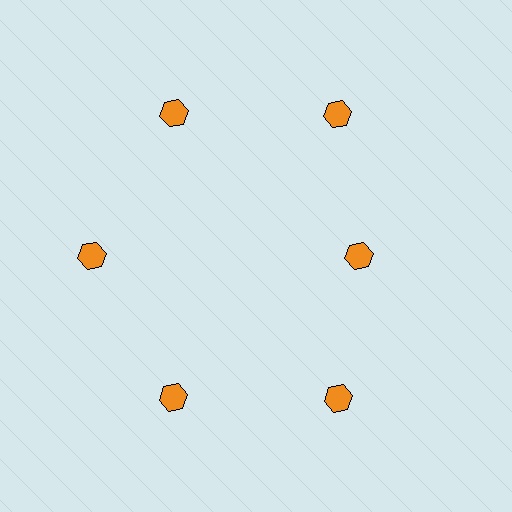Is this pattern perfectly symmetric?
No. The 6 orange hexagons are arranged in a ring, but one element near the 3 o'clock position is pulled inward toward the center, breaking the 6-fold rotational symmetry.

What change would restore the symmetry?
The symmetry would be restored by moving it outward, back onto the ring so that all 6 hexagons sit at equal angles and equal distance from the center.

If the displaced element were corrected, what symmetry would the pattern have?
It would have 6-fold rotational symmetry — the pattern would map onto itself every 60 degrees.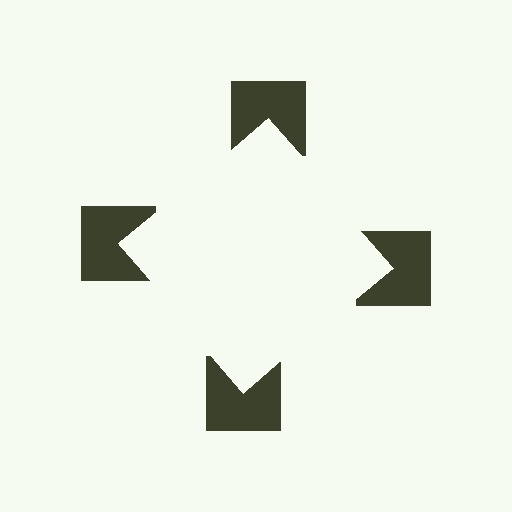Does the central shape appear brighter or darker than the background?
It typically appears slightly brighter than the background, even though no actual brightness change is drawn.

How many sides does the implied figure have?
4 sides.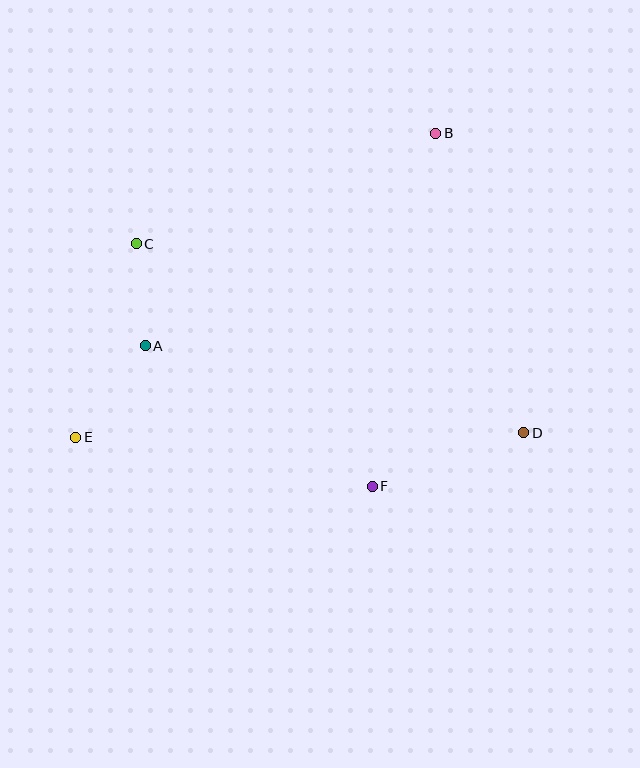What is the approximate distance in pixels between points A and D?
The distance between A and D is approximately 388 pixels.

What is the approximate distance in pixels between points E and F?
The distance between E and F is approximately 300 pixels.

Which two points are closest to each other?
Points A and C are closest to each other.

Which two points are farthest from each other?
Points B and E are farthest from each other.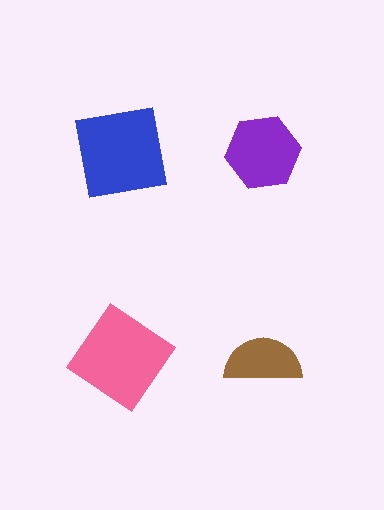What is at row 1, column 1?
A blue square.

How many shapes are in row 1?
2 shapes.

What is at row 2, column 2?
A brown semicircle.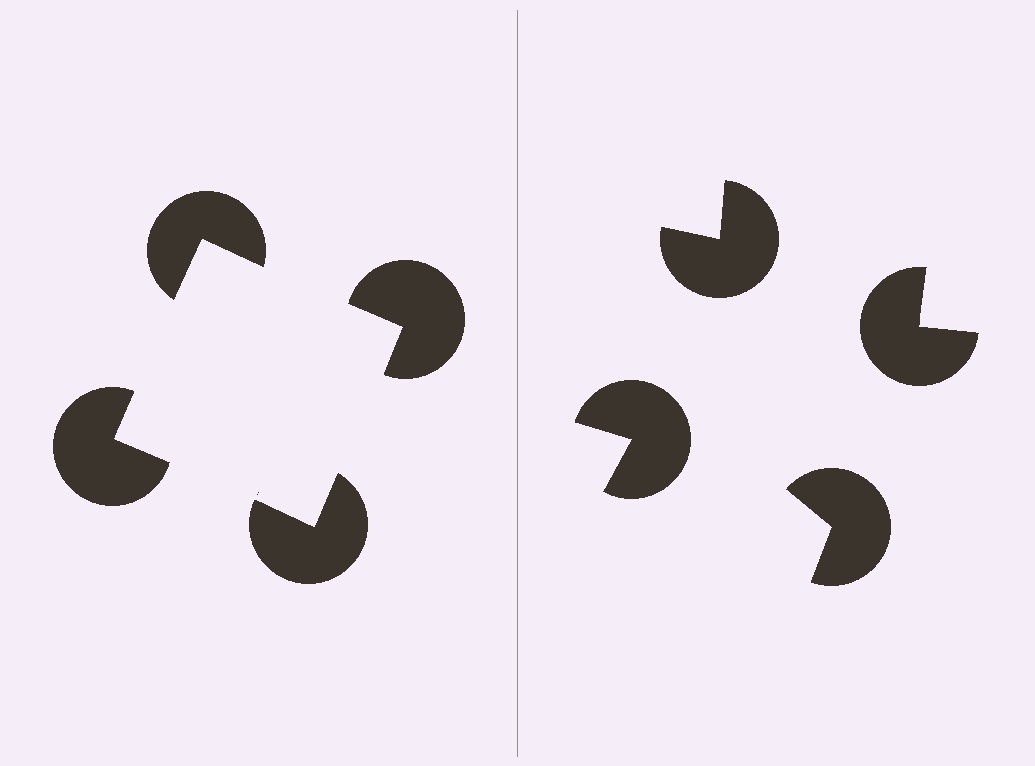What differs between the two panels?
The pac-man discs are positioned identically on both sides; only the wedge orientations differ. On the left they align to a square; on the right they are misaligned.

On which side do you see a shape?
An illusory square appears on the left side. On the right side the wedge cuts are rotated, so no coherent shape forms.